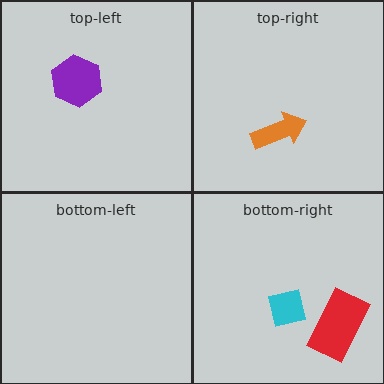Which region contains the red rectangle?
The bottom-right region.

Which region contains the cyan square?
The bottom-right region.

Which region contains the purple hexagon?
The top-left region.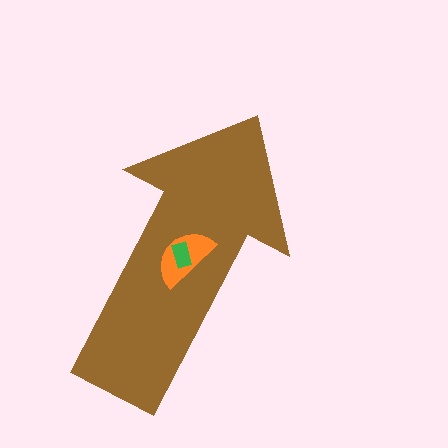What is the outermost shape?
The brown arrow.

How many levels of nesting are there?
3.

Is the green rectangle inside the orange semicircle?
Yes.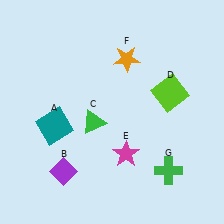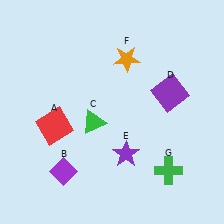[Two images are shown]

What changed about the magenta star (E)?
In Image 1, E is magenta. In Image 2, it changed to purple.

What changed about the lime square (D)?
In Image 1, D is lime. In Image 2, it changed to purple.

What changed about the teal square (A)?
In Image 1, A is teal. In Image 2, it changed to red.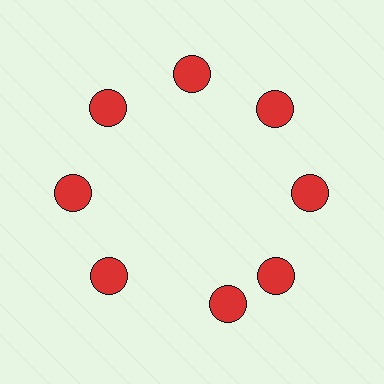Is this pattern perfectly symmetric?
No. The 8 red circles are arranged in a ring, but one element near the 6 o'clock position is rotated out of alignment along the ring, breaking the 8-fold rotational symmetry.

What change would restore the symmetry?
The symmetry would be restored by rotating it back into even spacing with its neighbors so that all 8 circles sit at equal angles and equal distance from the center.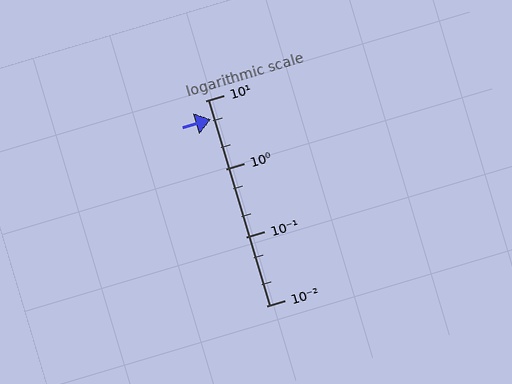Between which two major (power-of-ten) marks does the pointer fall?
The pointer is between 1 and 10.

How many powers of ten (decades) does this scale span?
The scale spans 3 decades, from 0.01 to 10.